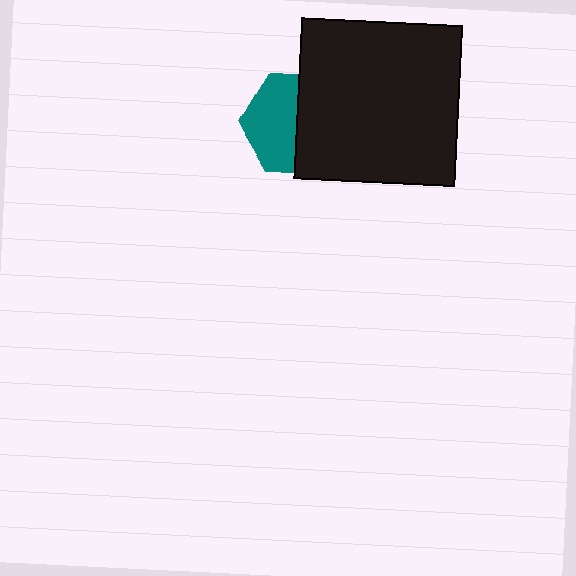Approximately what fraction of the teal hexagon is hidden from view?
Roughly 50% of the teal hexagon is hidden behind the black square.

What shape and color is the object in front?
The object in front is a black square.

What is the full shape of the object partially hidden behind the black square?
The partially hidden object is a teal hexagon.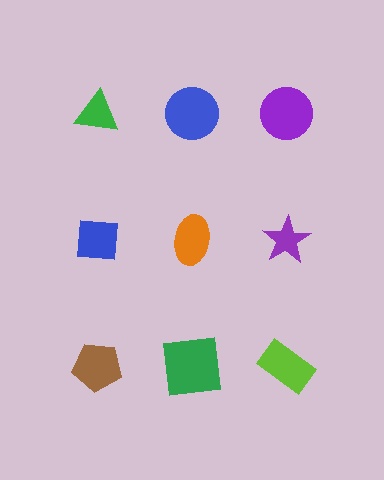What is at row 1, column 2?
A blue circle.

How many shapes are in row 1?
3 shapes.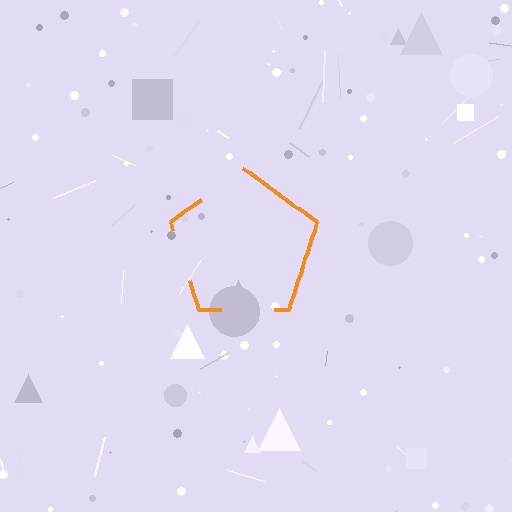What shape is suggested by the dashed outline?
The dashed outline suggests a pentagon.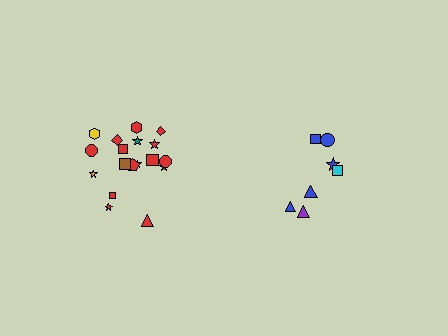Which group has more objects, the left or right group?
The left group.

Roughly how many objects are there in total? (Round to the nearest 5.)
Roughly 25 objects in total.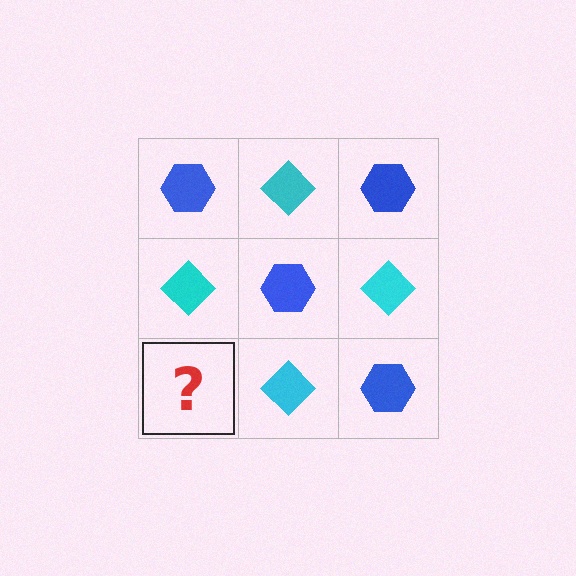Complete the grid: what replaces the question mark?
The question mark should be replaced with a blue hexagon.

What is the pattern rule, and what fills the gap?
The rule is that it alternates blue hexagon and cyan diamond in a checkerboard pattern. The gap should be filled with a blue hexagon.